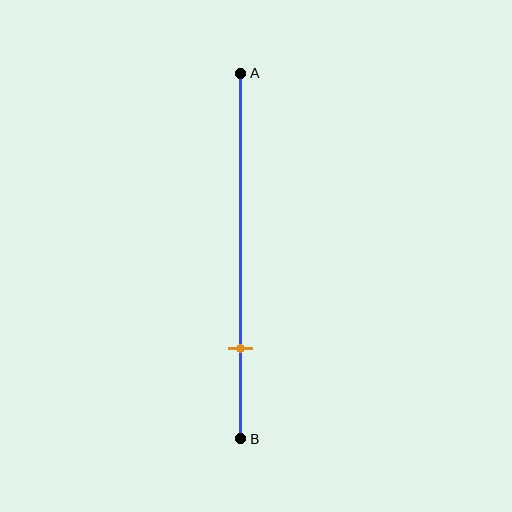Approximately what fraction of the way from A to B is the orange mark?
The orange mark is approximately 75% of the way from A to B.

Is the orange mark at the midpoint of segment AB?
No, the mark is at about 75% from A, not at the 50% midpoint.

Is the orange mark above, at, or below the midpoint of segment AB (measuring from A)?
The orange mark is below the midpoint of segment AB.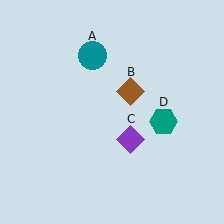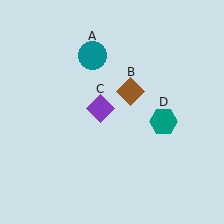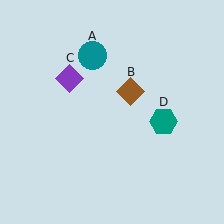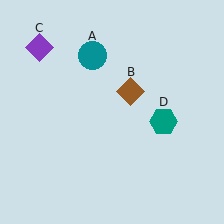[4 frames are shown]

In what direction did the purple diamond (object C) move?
The purple diamond (object C) moved up and to the left.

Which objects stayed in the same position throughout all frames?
Teal circle (object A) and brown diamond (object B) and teal hexagon (object D) remained stationary.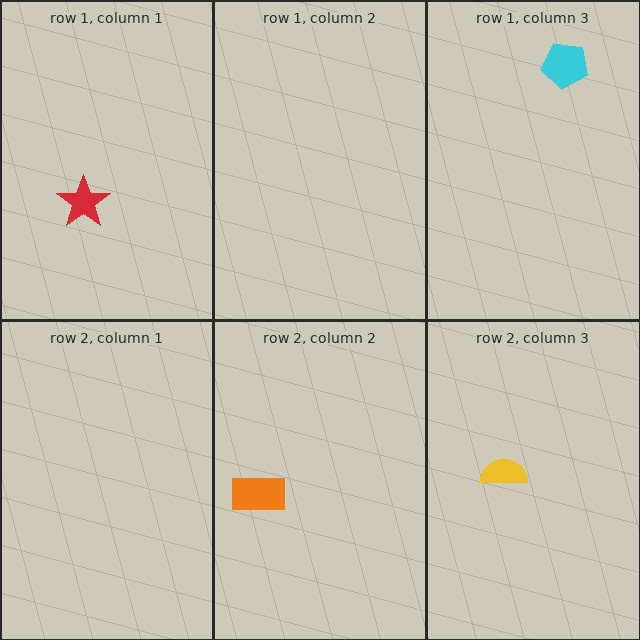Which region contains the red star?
The row 1, column 1 region.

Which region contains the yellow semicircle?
The row 2, column 3 region.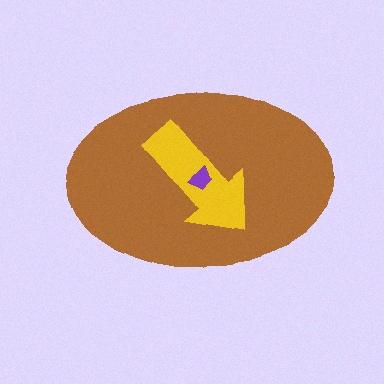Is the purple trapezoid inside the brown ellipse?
Yes.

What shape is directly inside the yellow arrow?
The purple trapezoid.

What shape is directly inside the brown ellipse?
The yellow arrow.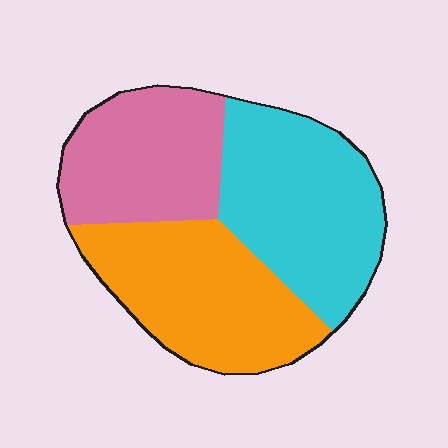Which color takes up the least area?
Pink, at roughly 30%.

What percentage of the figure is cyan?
Cyan takes up between a third and a half of the figure.